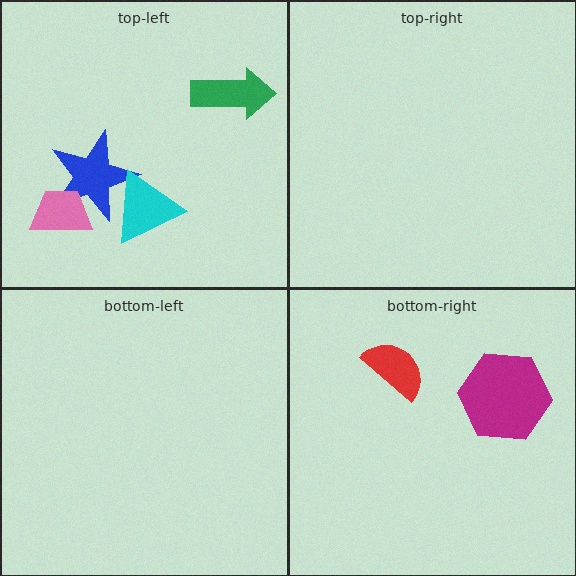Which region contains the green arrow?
The top-left region.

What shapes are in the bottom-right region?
The magenta hexagon, the red semicircle.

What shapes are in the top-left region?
The blue star, the green arrow, the cyan triangle, the pink trapezoid.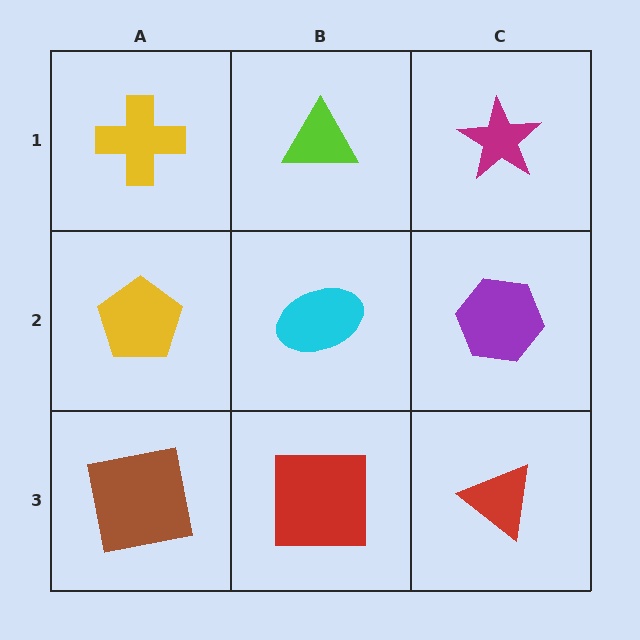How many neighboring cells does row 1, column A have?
2.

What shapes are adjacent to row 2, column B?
A lime triangle (row 1, column B), a red square (row 3, column B), a yellow pentagon (row 2, column A), a purple hexagon (row 2, column C).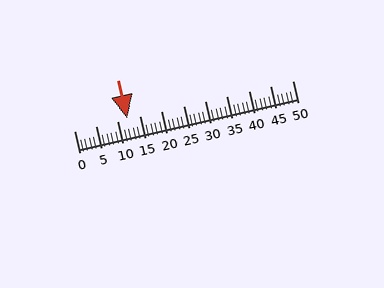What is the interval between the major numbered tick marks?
The major tick marks are spaced 5 units apart.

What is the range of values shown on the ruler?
The ruler shows values from 0 to 50.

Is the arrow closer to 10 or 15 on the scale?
The arrow is closer to 10.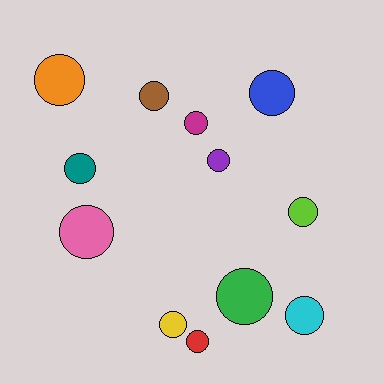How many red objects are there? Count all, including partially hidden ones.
There is 1 red object.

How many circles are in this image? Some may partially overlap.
There are 12 circles.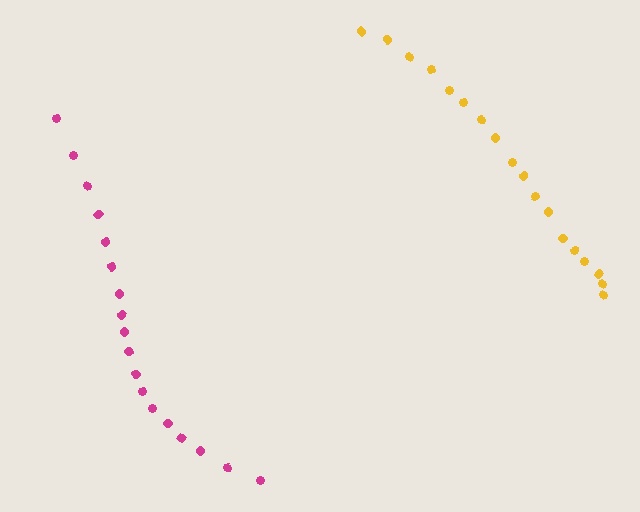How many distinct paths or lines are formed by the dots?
There are 2 distinct paths.